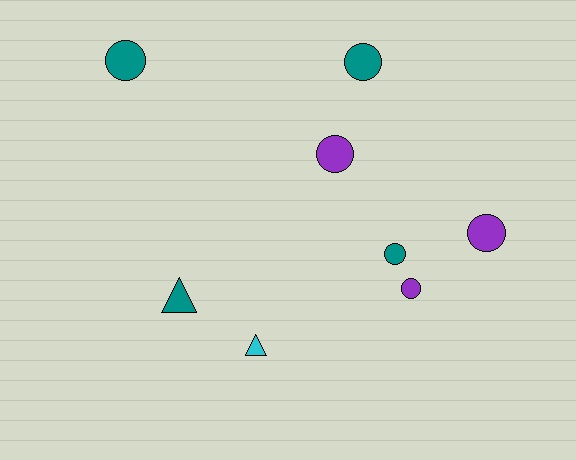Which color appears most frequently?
Teal, with 4 objects.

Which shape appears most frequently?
Circle, with 6 objects.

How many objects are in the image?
There are 8 objects.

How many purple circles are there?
There are 3 purple circles.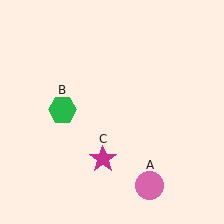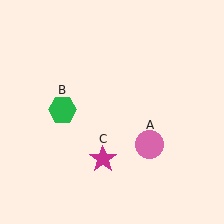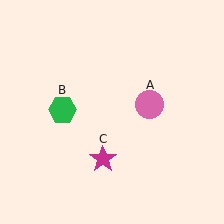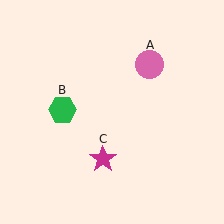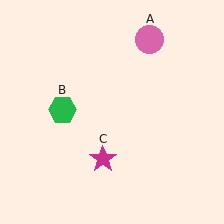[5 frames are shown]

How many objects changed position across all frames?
1 object changed position: pink circle (object A).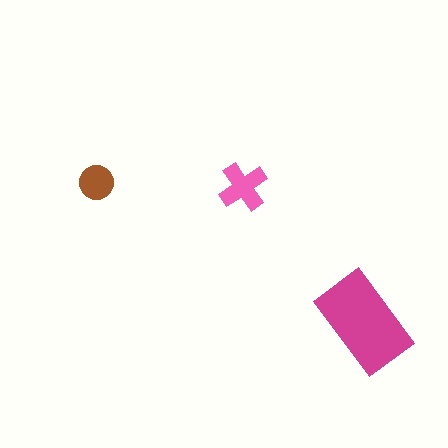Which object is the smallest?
The brown circle.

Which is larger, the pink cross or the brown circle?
The pink cross.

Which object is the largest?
The magenta rectangle.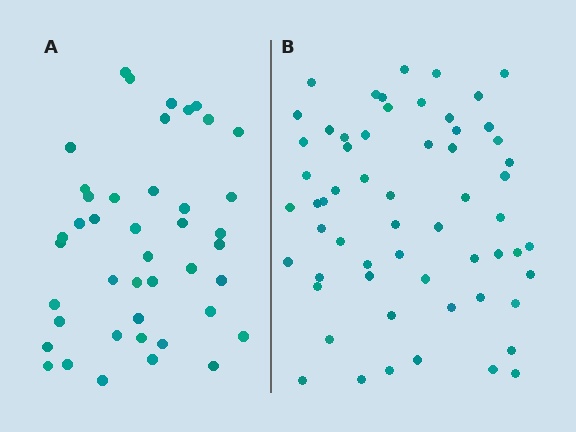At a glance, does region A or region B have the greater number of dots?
Region B (the right region) has more dots.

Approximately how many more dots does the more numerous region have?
Region B has approximately 15 more dots than region A.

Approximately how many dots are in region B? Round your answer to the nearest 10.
About 60 dots.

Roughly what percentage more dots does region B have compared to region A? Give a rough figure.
About 40% more.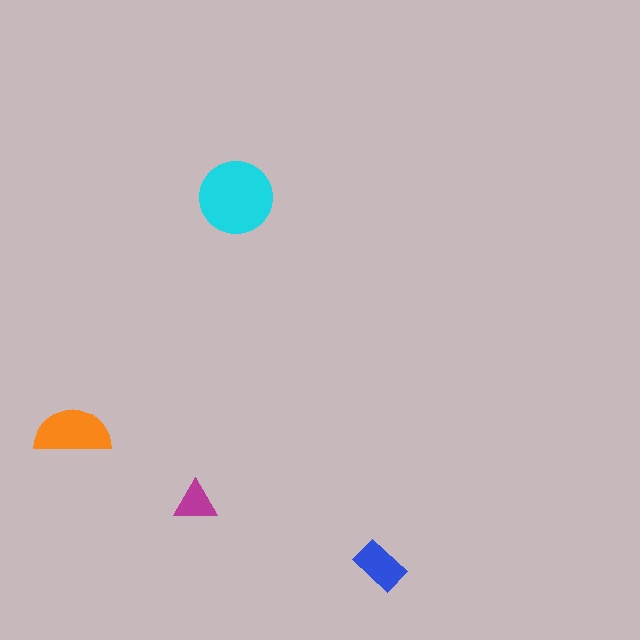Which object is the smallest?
The magenta triangle.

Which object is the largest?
The cyan circle.